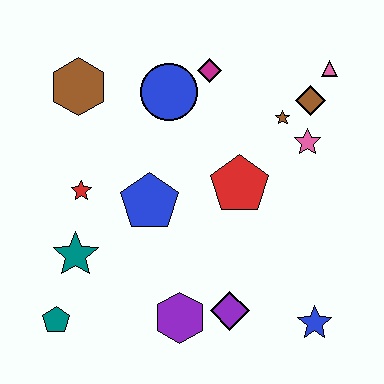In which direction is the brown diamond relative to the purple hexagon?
The brown diamond is above the purple hexagon.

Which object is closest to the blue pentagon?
The red star is closest to the blue pentagon.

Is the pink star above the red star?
Yes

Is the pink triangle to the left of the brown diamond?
No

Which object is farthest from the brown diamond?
The teal pentagon is farthest from the brown diamond.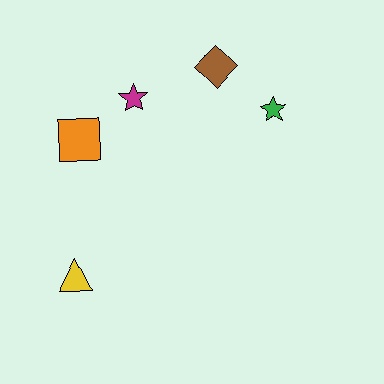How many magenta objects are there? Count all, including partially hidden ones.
There is 1 magenta object.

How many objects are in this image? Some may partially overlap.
There are 5 objects.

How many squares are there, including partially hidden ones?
There is 1 square.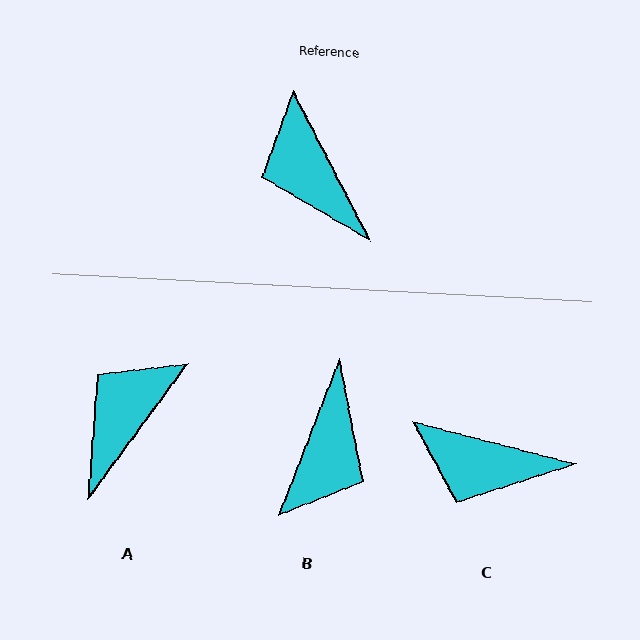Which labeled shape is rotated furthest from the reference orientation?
B, about 131 degrees away.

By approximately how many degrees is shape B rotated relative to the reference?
Approximately 131 degrees counter-clockwise.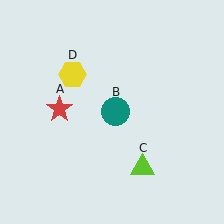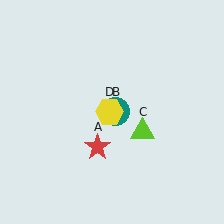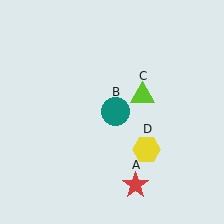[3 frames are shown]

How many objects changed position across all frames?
3 objects changed position: red star (object A), lime triangle (object C), yellow hexagon (object D).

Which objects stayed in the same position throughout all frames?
Teal circle (object B) remained stationary.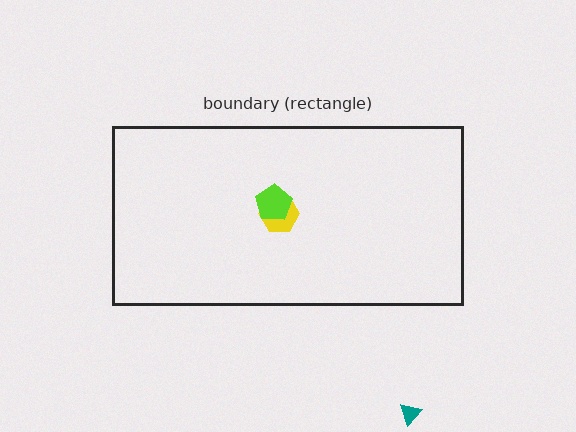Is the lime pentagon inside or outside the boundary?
Inside.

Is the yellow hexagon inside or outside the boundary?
Inside.